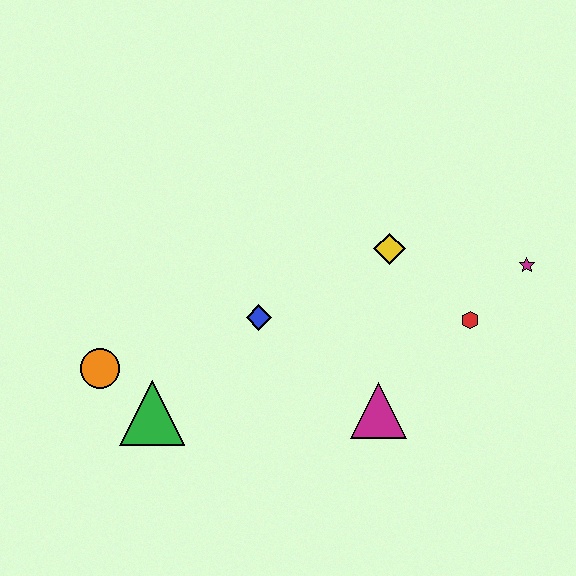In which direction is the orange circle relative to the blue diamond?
The orange circle is to the left of the blue diamond.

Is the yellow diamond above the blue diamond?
Yes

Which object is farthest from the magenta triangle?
The orange circle is farthest from the magenta triangle.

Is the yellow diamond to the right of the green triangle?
Yes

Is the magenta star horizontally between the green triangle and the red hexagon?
No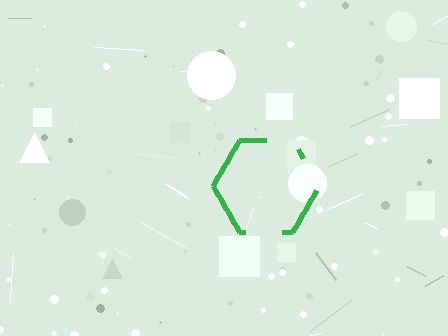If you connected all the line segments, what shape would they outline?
They would outline a hexagon.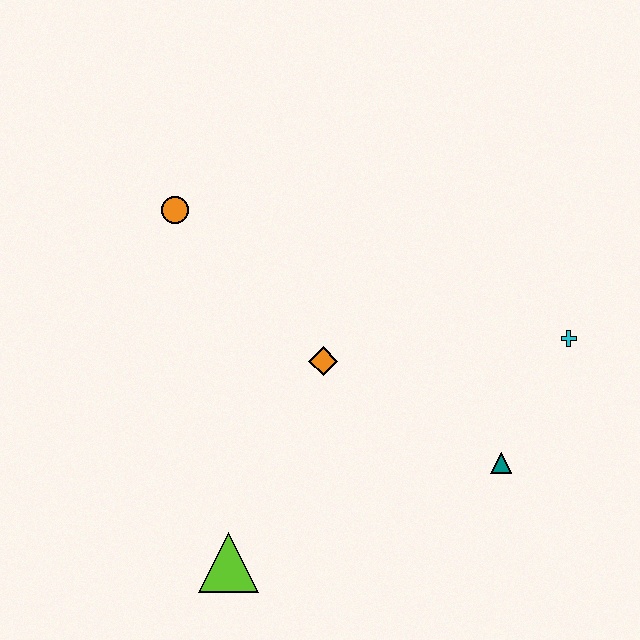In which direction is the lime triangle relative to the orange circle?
The lime triangle is below the orange circle.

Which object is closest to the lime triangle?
The orange diamond is closest to the lime triangle.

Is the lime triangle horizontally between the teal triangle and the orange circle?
Yes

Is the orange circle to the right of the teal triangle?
No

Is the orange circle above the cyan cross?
Yes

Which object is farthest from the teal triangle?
The orange circle is farthest from the teal triangle.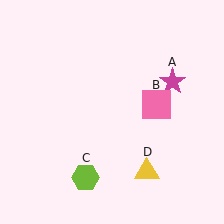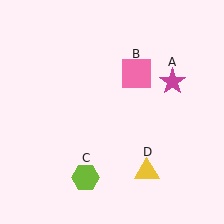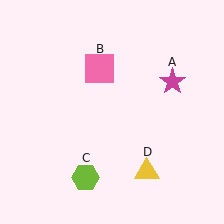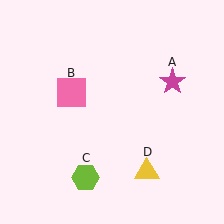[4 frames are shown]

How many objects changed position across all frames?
1 object changed position: pink square (object B).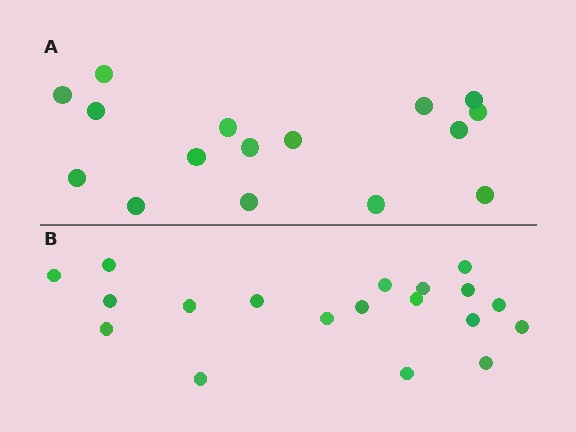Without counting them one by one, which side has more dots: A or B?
Region B (the bottom region) has more dots.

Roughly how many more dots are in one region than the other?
Region B has just a few more — roughly 2 or 3 more dots than region A.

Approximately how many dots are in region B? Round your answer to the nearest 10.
About 20 dots. (The exact count is 19, which rounds to 20.)